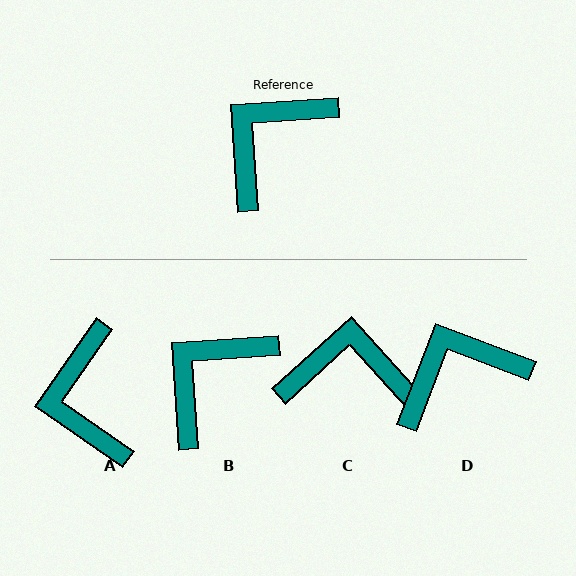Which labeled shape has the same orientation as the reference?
B.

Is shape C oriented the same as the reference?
No, it is off by about 52 degrees.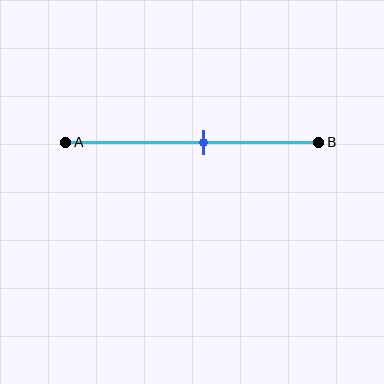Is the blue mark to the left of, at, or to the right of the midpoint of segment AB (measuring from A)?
The blue mark is to the right of the midpoint of segment AB.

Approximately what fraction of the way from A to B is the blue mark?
The blue mark is approximately 55% of the way from A to B.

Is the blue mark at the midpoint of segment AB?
No, the mark is at about 55% from A, not at the 50% midpoint.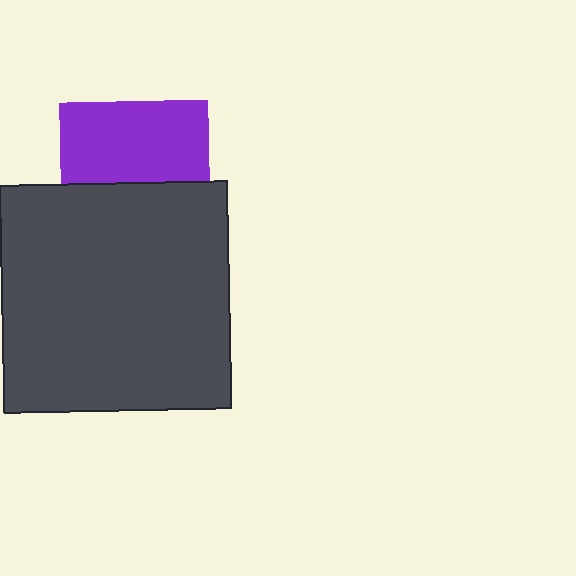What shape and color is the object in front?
The object in front is a dark gray square.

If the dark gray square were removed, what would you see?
You would see the complete purple square.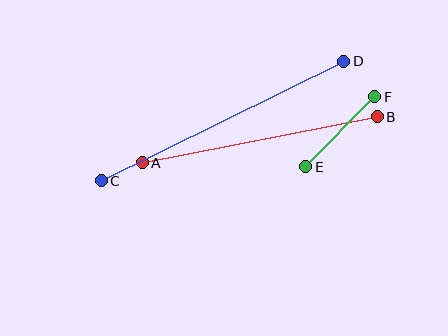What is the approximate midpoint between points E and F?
The midpoint is at approximately (340, 132) pixels.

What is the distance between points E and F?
The distance is approximately 98 pixels.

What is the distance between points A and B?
The distance is approximately 240 pixels.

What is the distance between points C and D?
The distance is approximately 270 pixels.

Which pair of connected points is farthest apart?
Points C and D are farthest apart.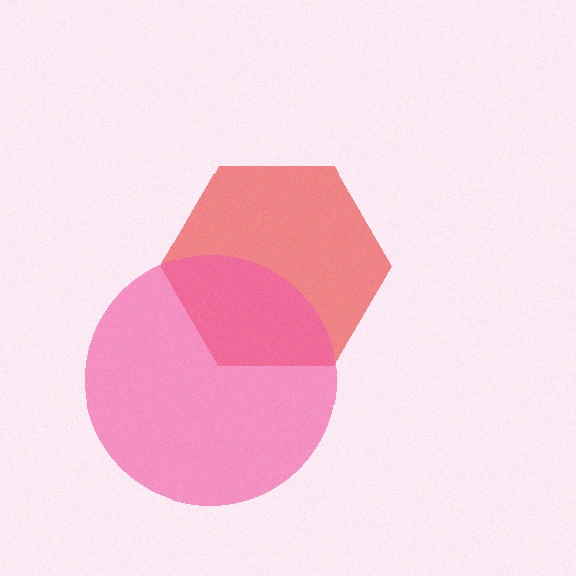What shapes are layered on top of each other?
The layered shapes are: a red hexagon, a pink circle.